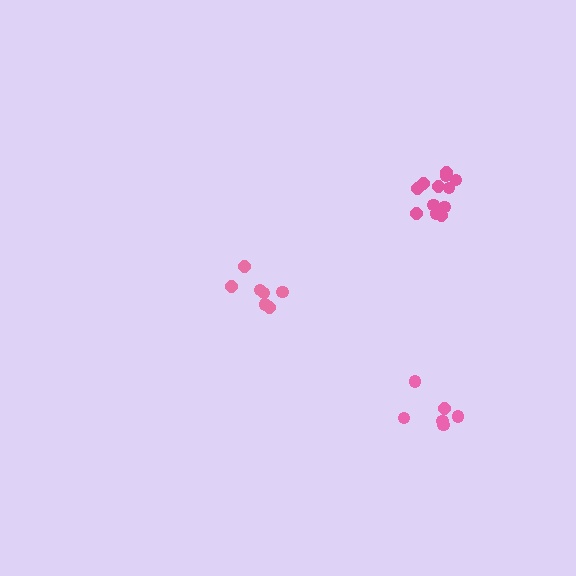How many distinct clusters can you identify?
There are 3 distinct clusters.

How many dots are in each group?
Group 1: 7 dots, Group 2: 6 dots, Group 3: 12 dots (25 total).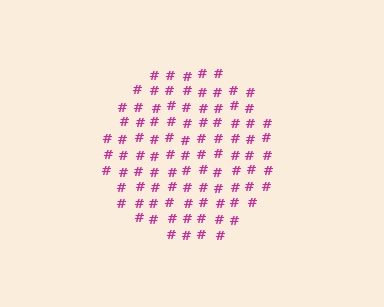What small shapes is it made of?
It is made of small hash symbols.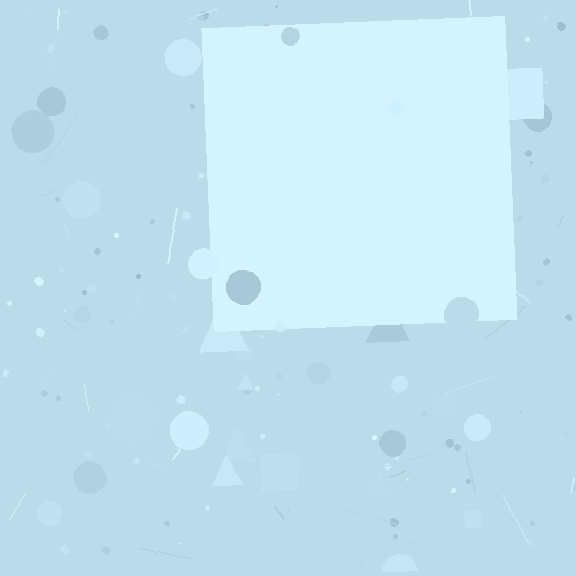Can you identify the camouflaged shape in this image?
The camouflaged shape is a square.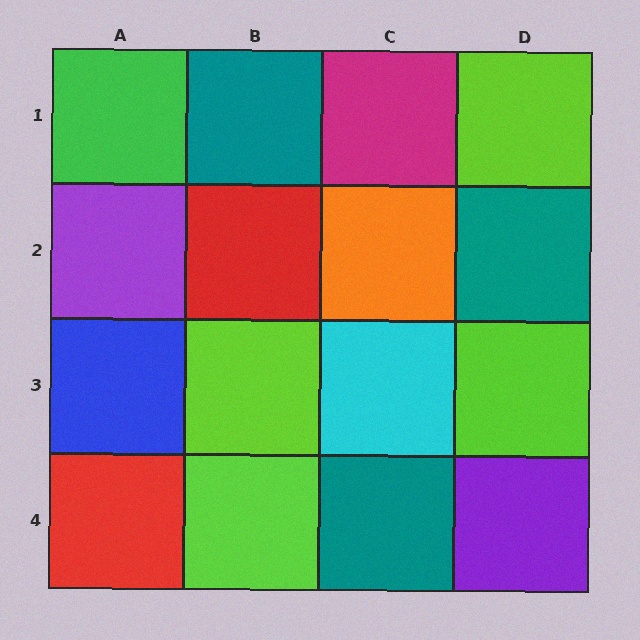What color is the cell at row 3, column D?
Lime.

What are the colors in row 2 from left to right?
Purple, red, orange, teal.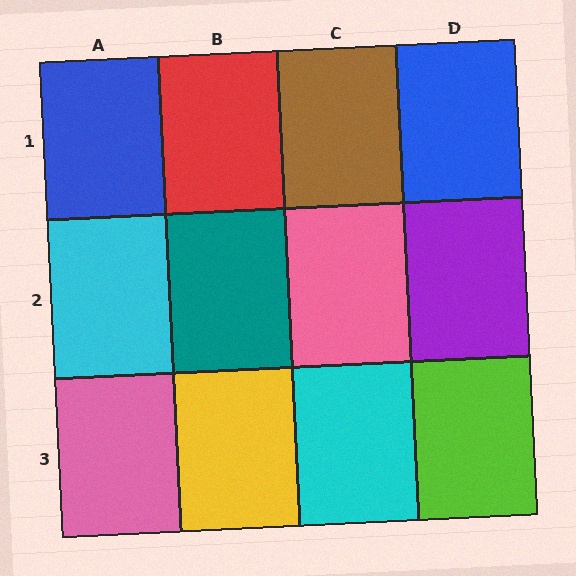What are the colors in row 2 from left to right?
Cyan, teal, pink, purple.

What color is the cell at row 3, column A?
Pink.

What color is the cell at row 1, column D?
Blue.